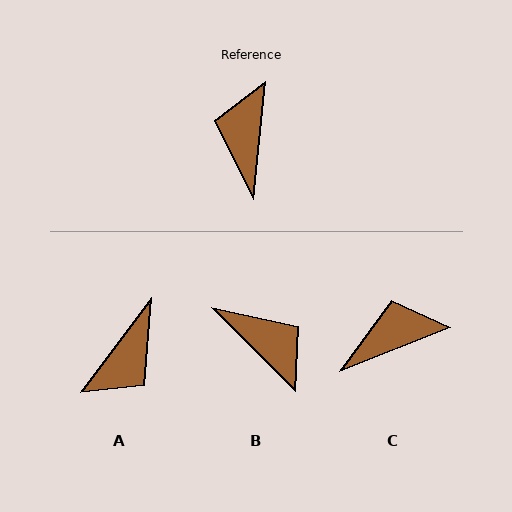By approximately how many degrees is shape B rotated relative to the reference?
Approximately 129 degrees clockwise.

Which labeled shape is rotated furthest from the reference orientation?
A, about 149 degrees away.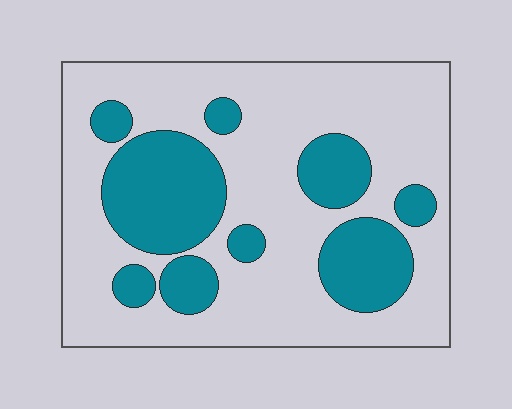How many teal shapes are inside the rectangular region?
9.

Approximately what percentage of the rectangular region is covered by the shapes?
Approximately 30%.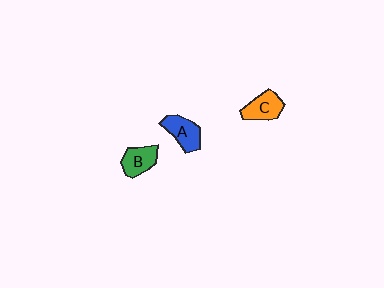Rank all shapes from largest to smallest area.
From largest to smallest: A (blue), C (orange), B (green).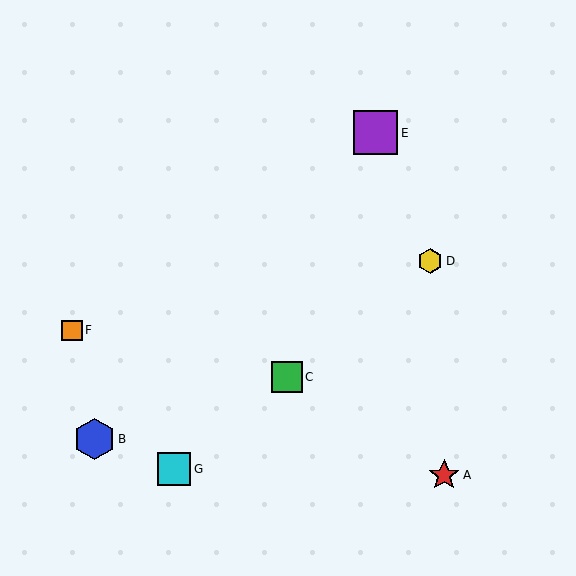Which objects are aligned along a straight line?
Objects C, D, G are aligned along a straight line.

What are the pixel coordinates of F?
Object F is at (72, 330).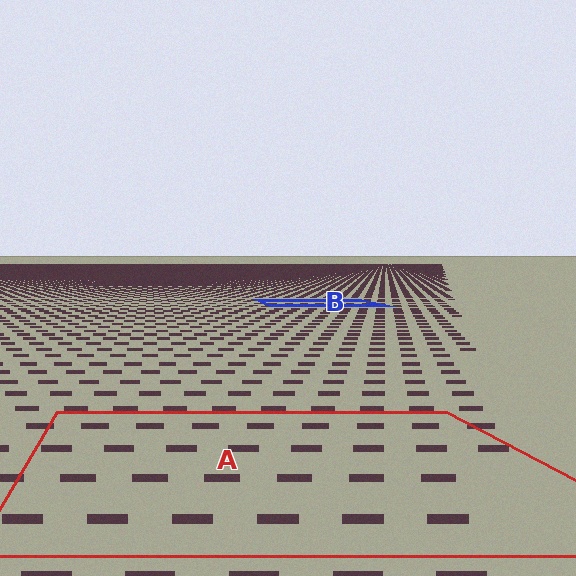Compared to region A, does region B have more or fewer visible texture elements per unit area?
Region B has more texture elements per unit area — they are packed more densely because it is farther away.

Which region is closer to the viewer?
Region A is closer. The texture elements there are larger and more spread out.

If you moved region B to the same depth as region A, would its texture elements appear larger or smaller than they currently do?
They would appear larger. At a closer depth, the same texture elements are projected at a bigger on-screen size.